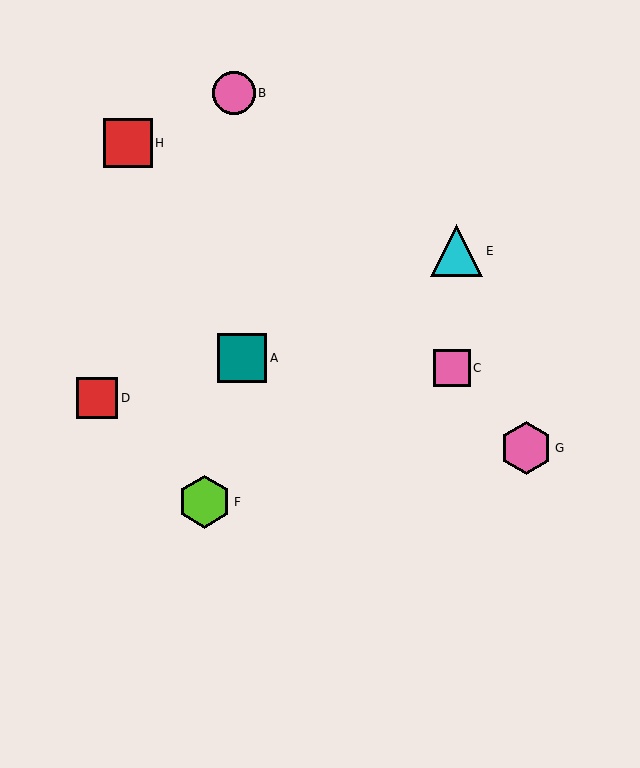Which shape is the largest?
The lime hexagon (labeled F) is the largest.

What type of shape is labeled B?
Shape B is a pink circle.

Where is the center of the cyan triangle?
The center of the cyan triangle is at (457, 251).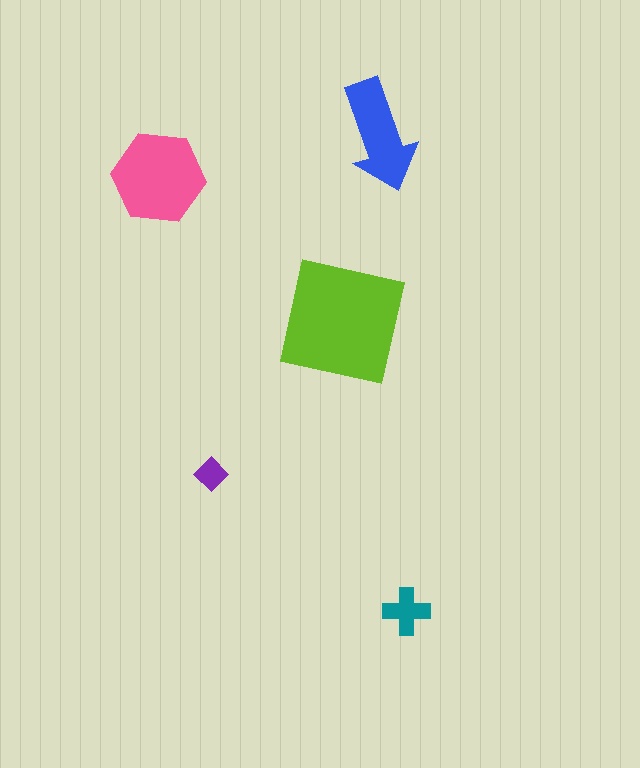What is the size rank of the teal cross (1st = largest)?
4th.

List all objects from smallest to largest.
The purple diamond, the teal cross, the blue arrow, the pink hexagon, the lime square.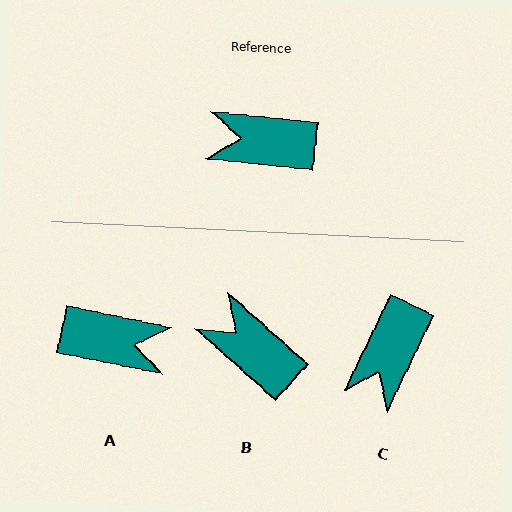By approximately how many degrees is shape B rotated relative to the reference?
Approximately 36 degrees clockwise.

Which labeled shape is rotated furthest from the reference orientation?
A, about 174 degrees away.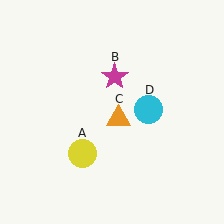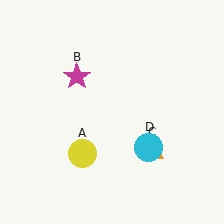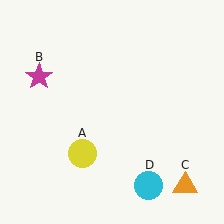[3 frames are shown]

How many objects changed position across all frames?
3 objects changed position: magenta star (object B), orange triangle (object C), cyan circle (object D).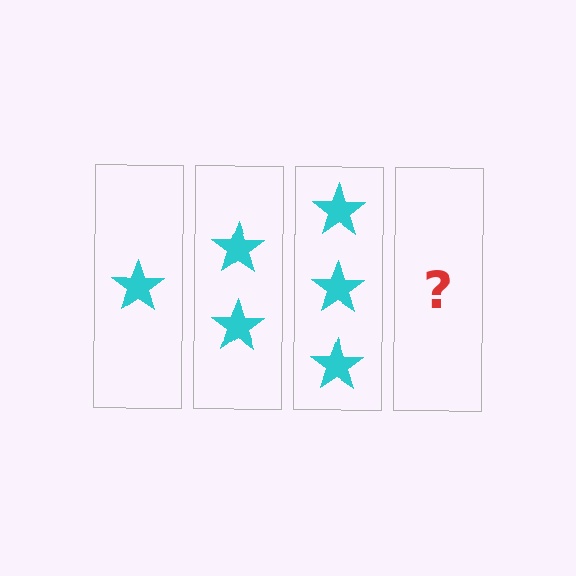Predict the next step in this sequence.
The next step is 4 stars.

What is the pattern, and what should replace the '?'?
The pattern is that each step adds one more star. The '?' should be 4 stars.